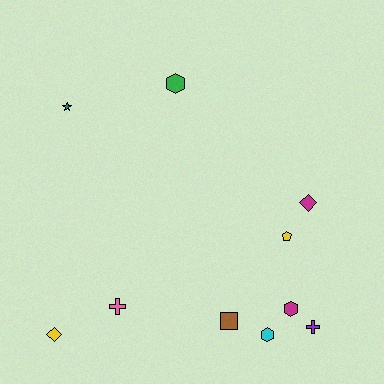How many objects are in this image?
There are 10 objects.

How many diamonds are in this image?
There are 2 diamonds.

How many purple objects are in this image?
There is 1 purple object.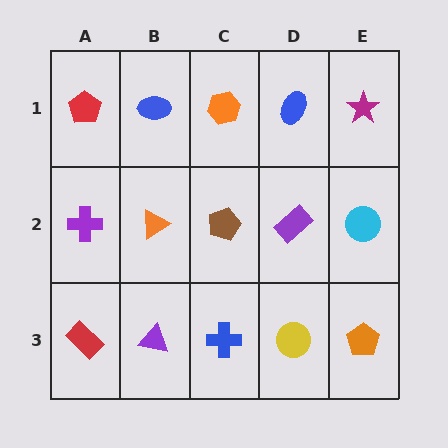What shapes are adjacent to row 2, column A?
A red pentagon (row 1, column A), a red rectangle (row 3, column A), an orange triangle (row 2, column B).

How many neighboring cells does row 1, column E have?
2.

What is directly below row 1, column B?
An orange triangle.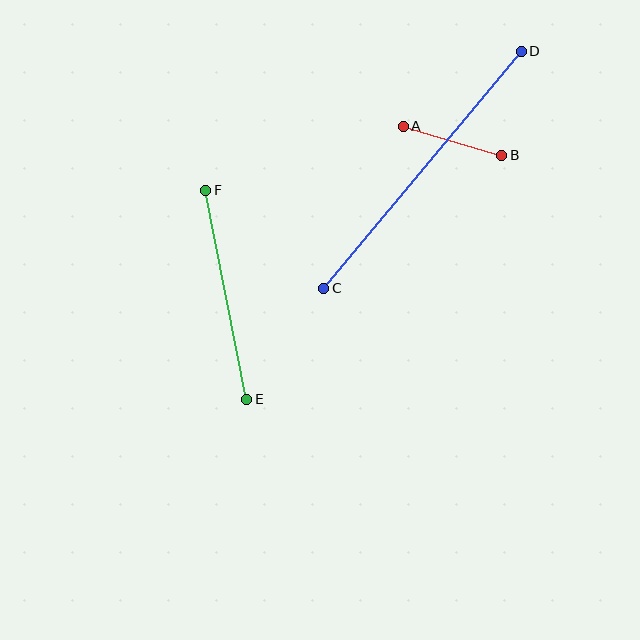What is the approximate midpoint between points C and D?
The midpoint is at approximately (423, 170) pixels.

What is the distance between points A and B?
The distance is approximately 103 pixels.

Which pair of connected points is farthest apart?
Points C and D are farthest apart.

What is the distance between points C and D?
The distance is approximately 309 pixels.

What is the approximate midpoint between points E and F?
The midpoint is at approximately (226, 295) pixels.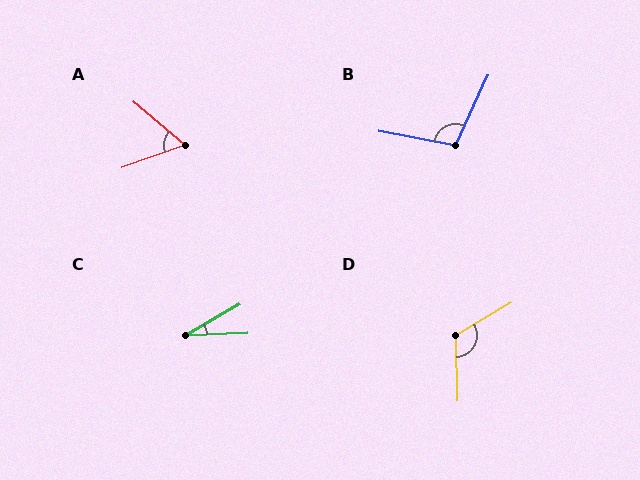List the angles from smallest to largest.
C (29°), A (59°), B (104°), D (119°).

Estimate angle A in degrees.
Approximately 59 degrees.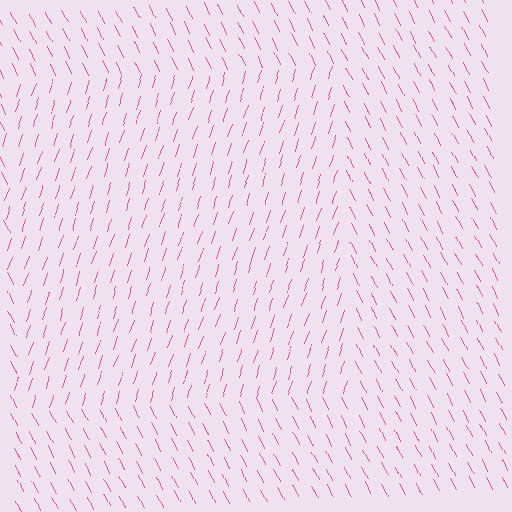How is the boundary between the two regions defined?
The boundary is defined purely by a change in line orientation (approximately 45 degrees difference). All lines are the same color and thickness.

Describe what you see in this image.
The image is filled with small pink line segments. A rectangle region in the image has lines oriented differently from the surrounding lines, creating a visible texture boundary.